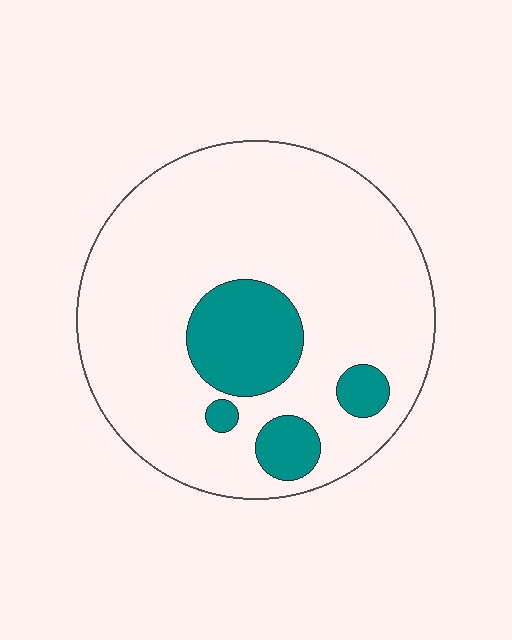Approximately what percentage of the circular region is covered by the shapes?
Approximately 15%.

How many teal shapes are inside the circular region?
4.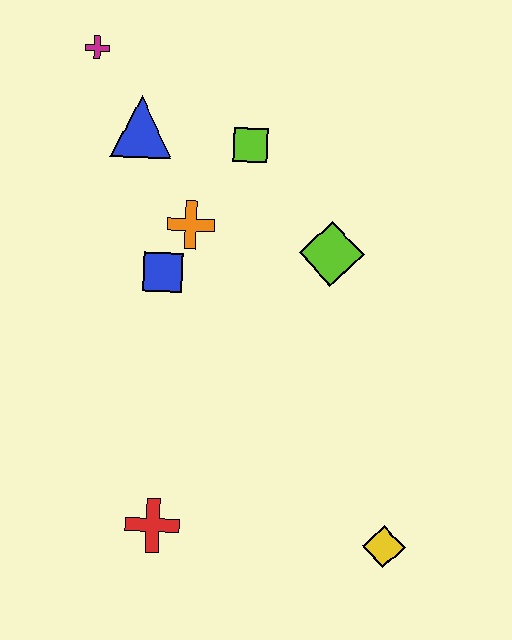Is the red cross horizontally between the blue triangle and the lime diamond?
Yes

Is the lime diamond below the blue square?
No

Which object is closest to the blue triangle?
The magenta cross is closest to the blue triangle.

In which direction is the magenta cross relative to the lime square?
The magenta cross is to the left of the lime square.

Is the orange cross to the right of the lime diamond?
No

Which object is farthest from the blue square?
The yellow diamond is farthest from the blue square.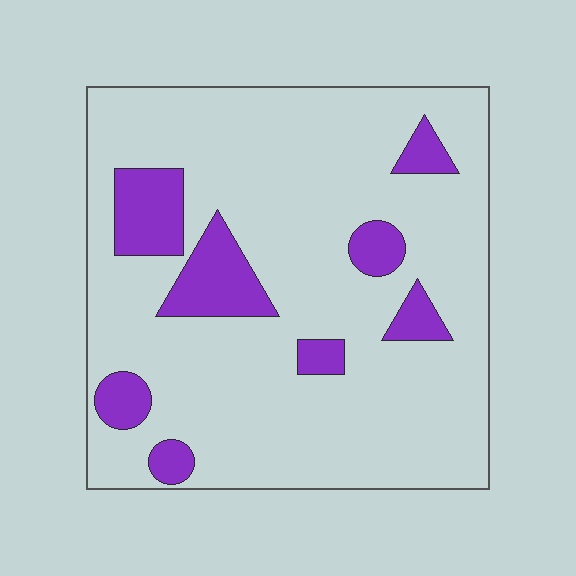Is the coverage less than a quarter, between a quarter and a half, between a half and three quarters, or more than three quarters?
Less than a quarter.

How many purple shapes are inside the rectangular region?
8.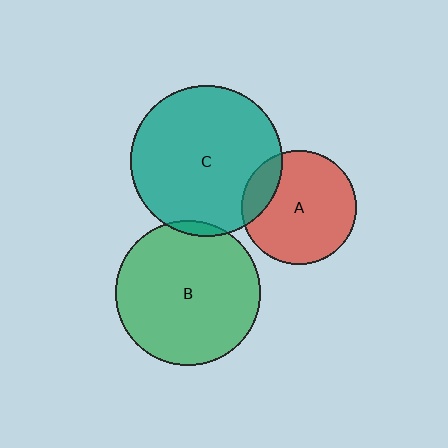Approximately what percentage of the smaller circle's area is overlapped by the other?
Approximately 5%.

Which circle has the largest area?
Circle C (teal).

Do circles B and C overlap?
Yes.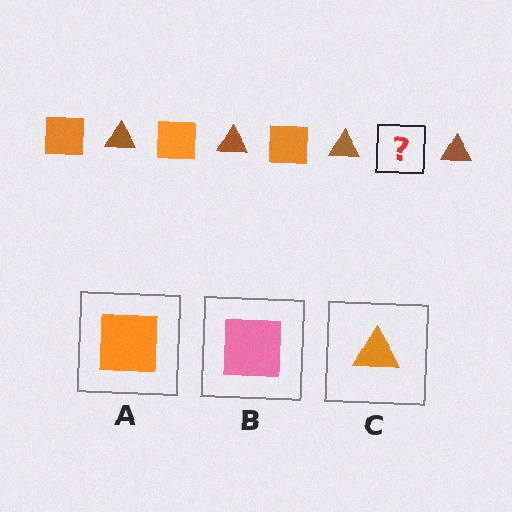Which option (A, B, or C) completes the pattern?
A.